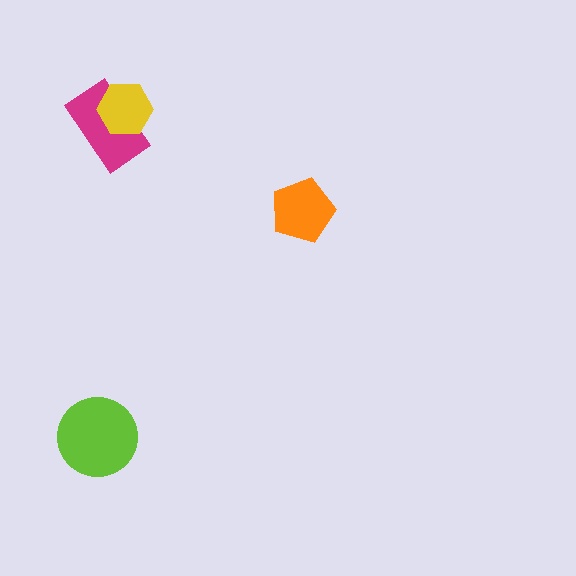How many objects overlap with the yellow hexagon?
1 object overlaps with the yellow hexagon.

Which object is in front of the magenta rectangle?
The yellow hexagon is in front of the magenta rectangle.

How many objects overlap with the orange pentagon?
0 objects overlap with the orange pentagon.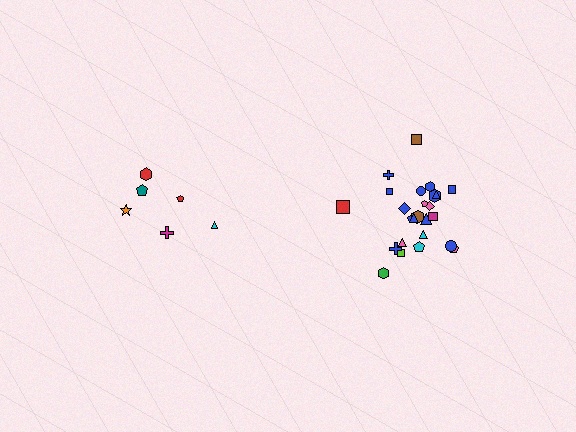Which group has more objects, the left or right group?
The right group.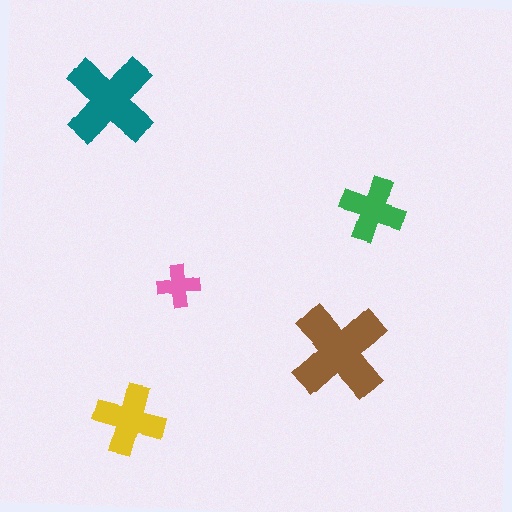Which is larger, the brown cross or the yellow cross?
The brown one.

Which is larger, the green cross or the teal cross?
The teal one.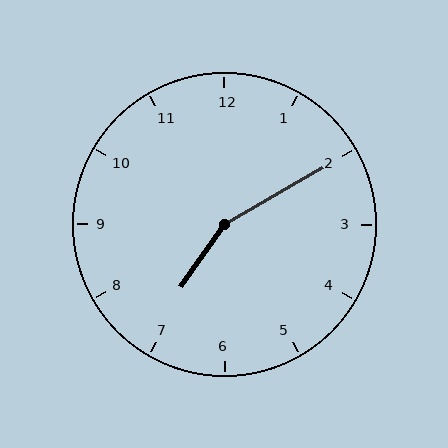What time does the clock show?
7:10.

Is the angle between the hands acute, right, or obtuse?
It is obtuse.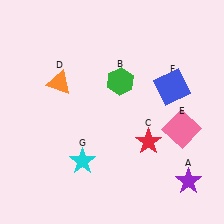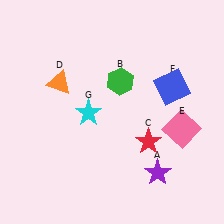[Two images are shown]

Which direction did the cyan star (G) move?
The cyan star (G) moved up.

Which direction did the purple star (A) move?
The purple star (A) moved left.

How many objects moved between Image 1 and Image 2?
2 objects moved between the two images.